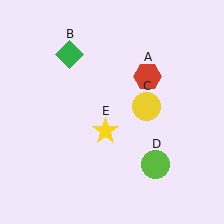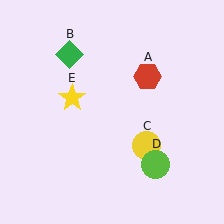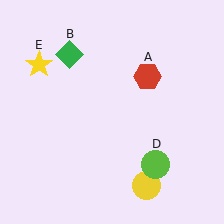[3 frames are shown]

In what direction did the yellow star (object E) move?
The yellow star (object E) moved up and to the left.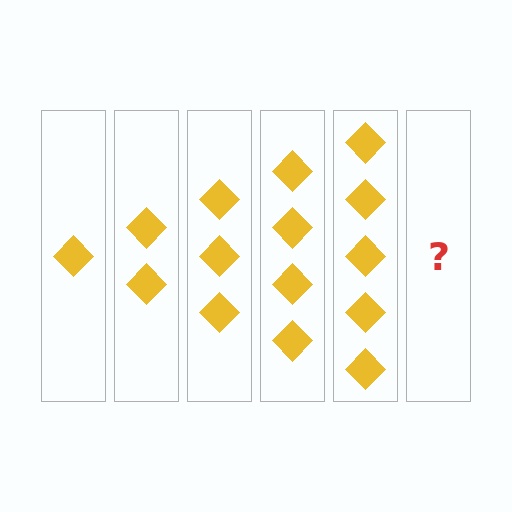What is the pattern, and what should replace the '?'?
The pattern is that each step adds one more diamond. The '?' should be 6 diamonds.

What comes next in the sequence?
The next element should be 6 diamonds.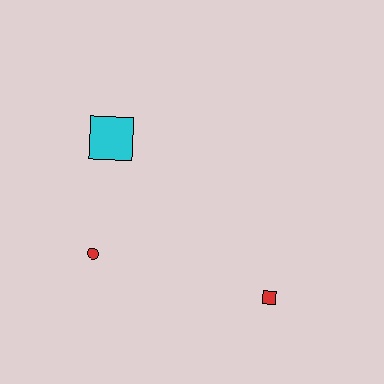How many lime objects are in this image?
There are no lime objects.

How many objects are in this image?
There are 3 objects.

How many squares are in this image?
There are 2 squares.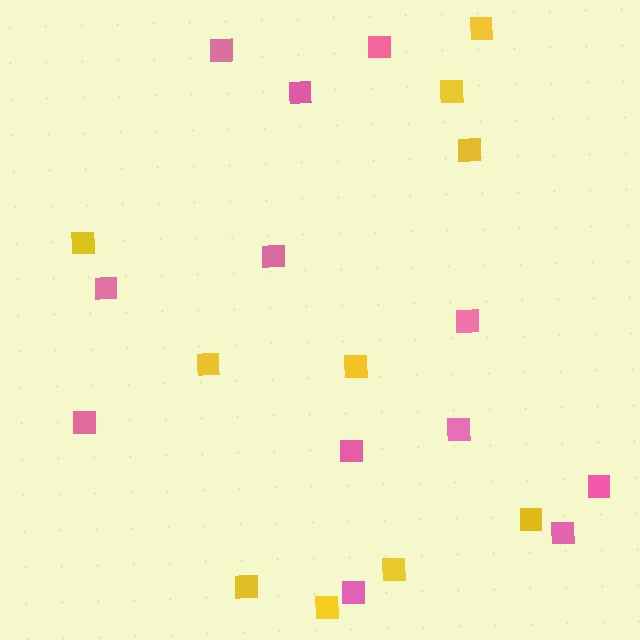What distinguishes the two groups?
There are 2 groups: one group of pink squares (12) and one group of yellow squares (10).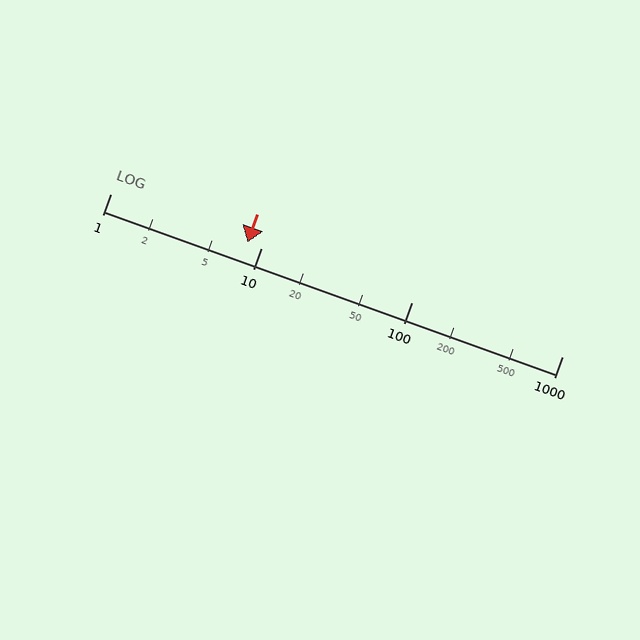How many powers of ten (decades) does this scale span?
The scale spans 3 decades, from 1 to 1000.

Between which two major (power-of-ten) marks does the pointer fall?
The pointer is between 1 and 10.